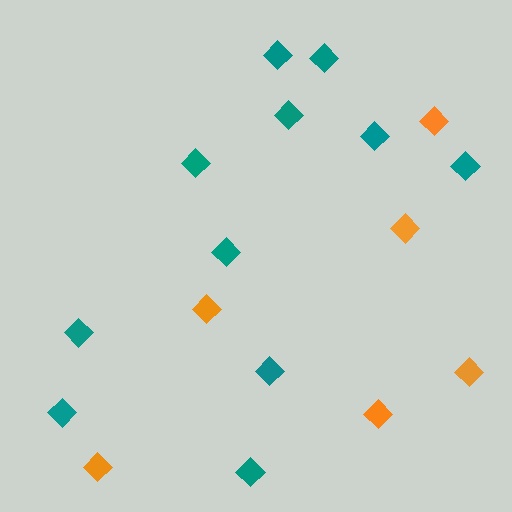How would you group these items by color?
There are 2 groups: one group of teal diamonds (11) and one group of orange diamonds (6).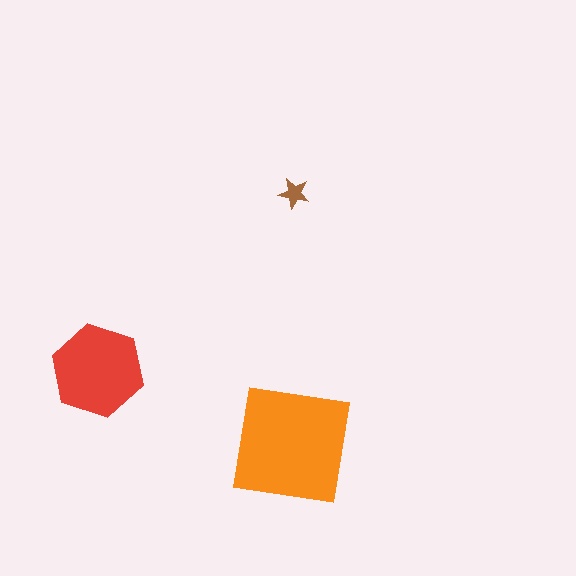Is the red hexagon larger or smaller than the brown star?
Larger.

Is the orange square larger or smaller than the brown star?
Larger.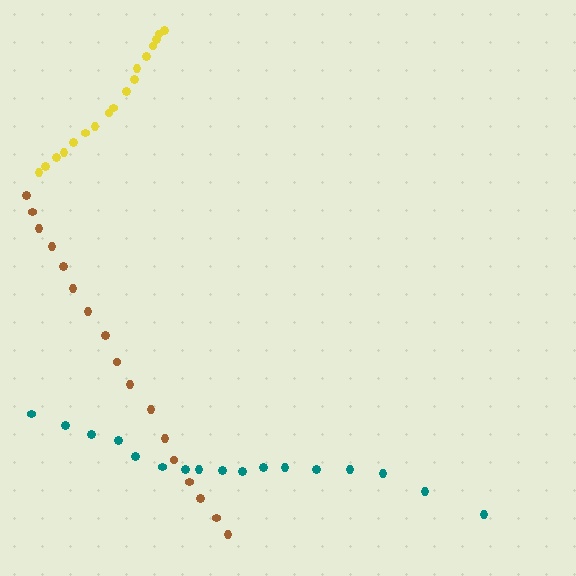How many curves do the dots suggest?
There are 3 distinct paths.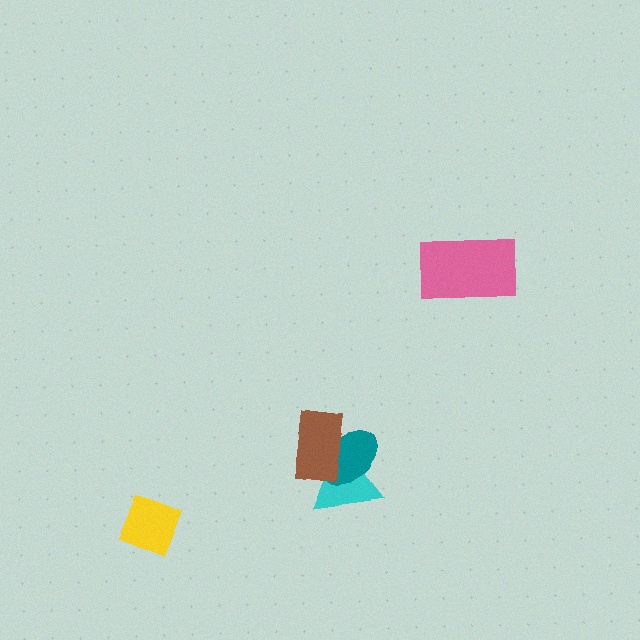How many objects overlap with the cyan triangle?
2 objects overlap with the cyan triangle.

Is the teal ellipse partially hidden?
Yes, it is partially covered by another shape.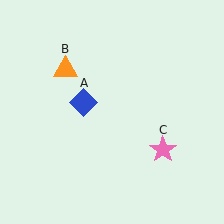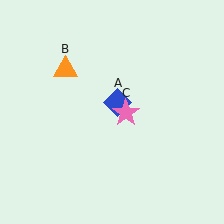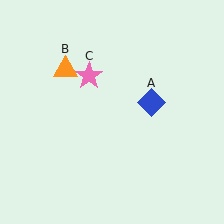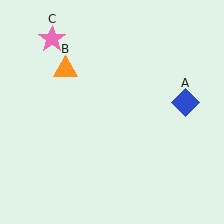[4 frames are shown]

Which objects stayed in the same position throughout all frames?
Orange triangle (object B) remained stationary.